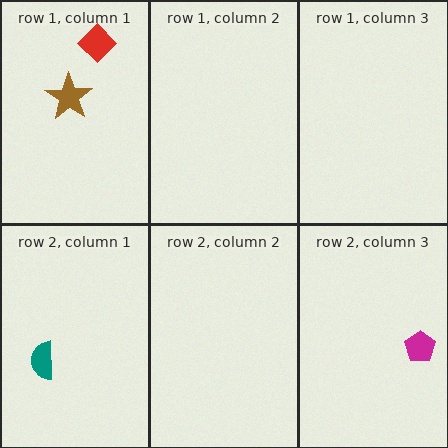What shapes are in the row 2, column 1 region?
The teal semicircle.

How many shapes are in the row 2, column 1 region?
1.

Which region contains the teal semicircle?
The row 2, column 1 region.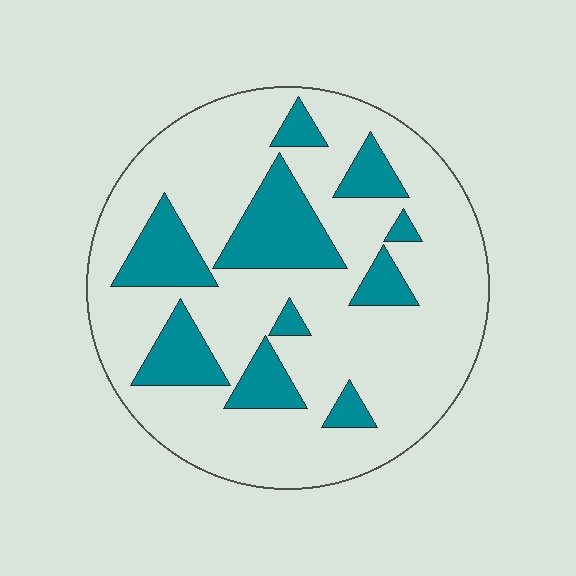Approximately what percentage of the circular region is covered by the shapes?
Approximately 25%.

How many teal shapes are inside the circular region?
10.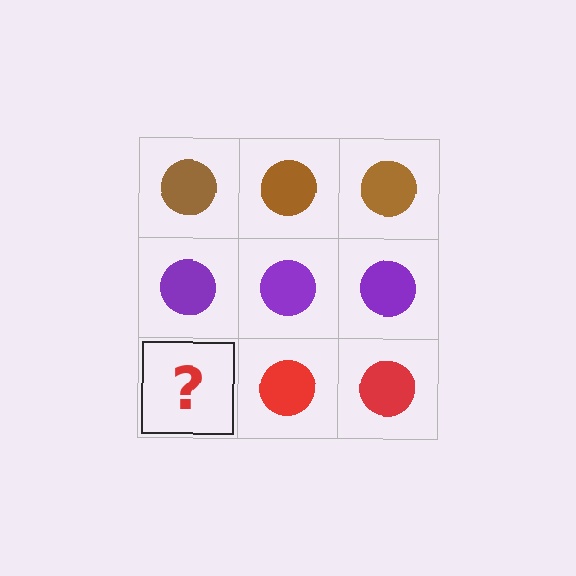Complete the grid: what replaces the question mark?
The question mark should be replaced with a red circle.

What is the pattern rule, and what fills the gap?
The rule is that each row has a consistent color. The gap should be filled with a red circle.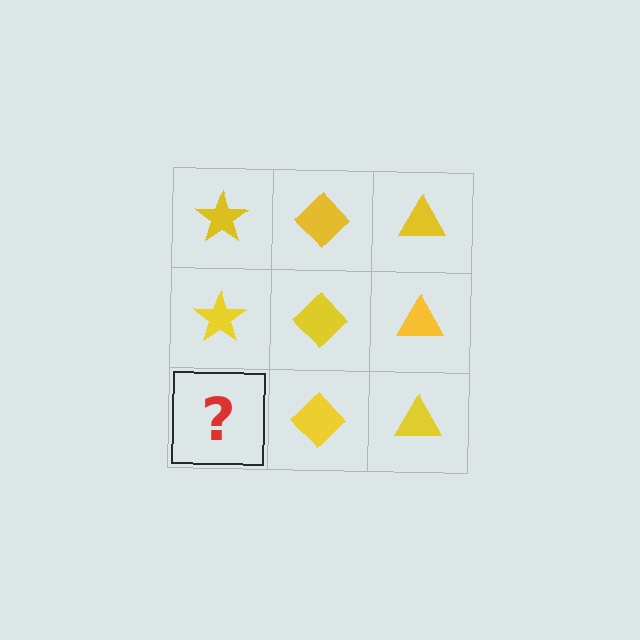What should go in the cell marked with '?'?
The missing cell should contain a yellow star.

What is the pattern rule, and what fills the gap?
The rule is that each column has a consistent shape. The gap should be filled with a yellow star.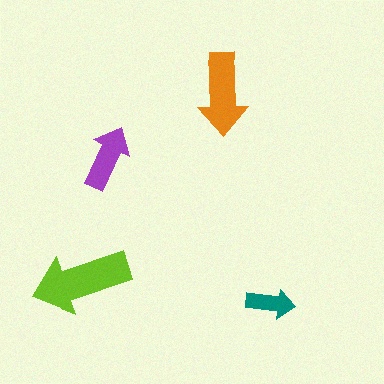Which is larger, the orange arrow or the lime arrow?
The lime one.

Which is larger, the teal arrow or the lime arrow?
The lime one.